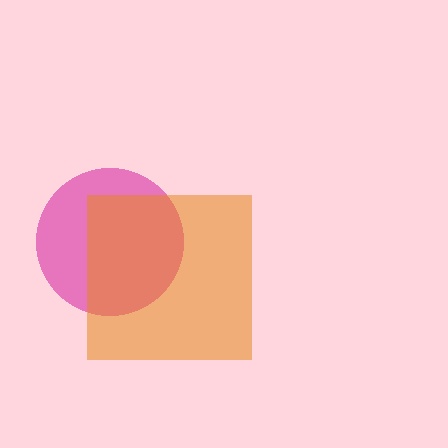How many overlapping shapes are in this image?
There are 2 overlapping shapes in the image.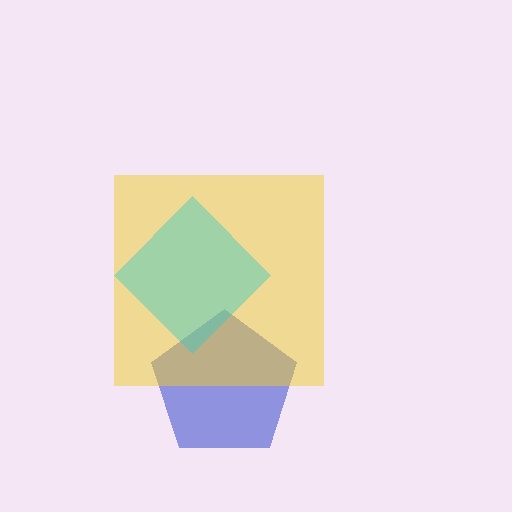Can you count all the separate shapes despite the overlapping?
Yes, there are 3 separate shapes.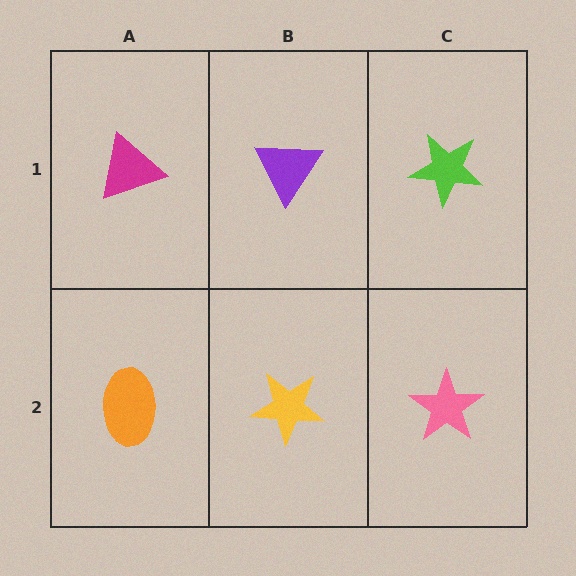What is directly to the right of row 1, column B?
A lime star.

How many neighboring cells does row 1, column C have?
2.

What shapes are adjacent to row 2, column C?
A lime star (row 1, column C), a yellow star (row 2, column B).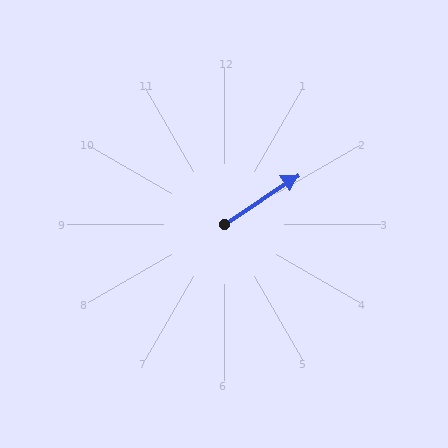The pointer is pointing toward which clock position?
Roughly 2 o'clock.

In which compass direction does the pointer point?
Northeast.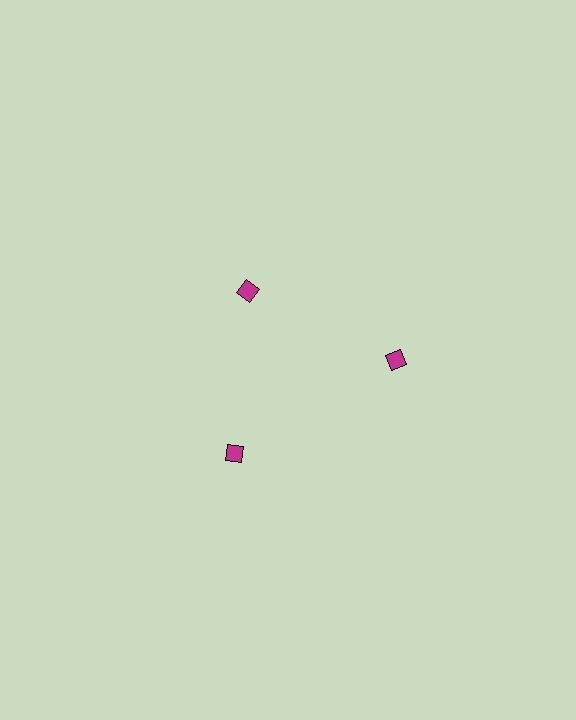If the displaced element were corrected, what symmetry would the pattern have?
It would have 3-fold rotational symmetry — the pattern would map onto itself every 120 degrees.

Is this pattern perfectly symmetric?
No. The 3 magenta diamonds are arranged in a ring, but one element near the 11 o'clock position is pulled inward toward the center, breaking the 3-fold rotational symmetry.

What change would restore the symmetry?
The symmetry would be restored by moving it outward, back onto the ring so that all 3 diamonds sit at equal angles and equal distance from the center.